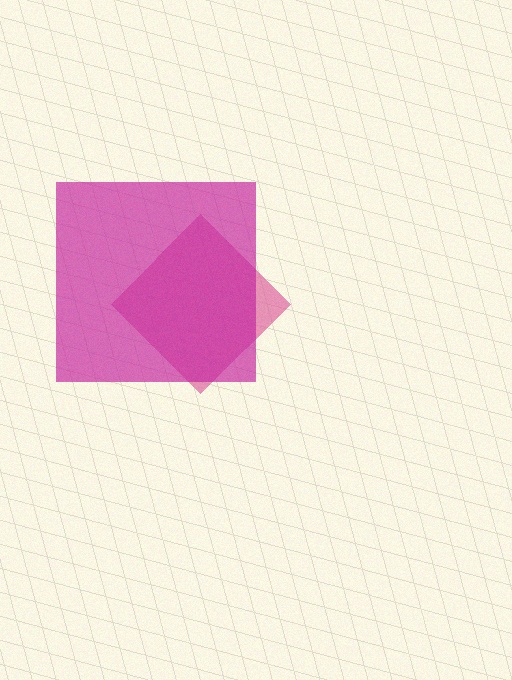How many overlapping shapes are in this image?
There are 2 overlapping shapes in the image.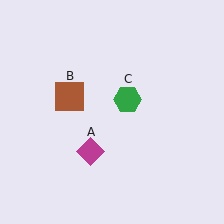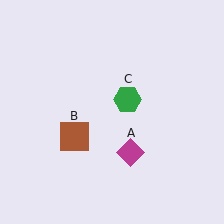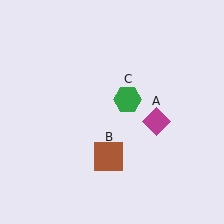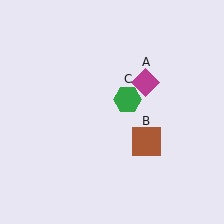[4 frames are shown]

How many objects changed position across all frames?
2 objects changed position: magenta diamond (object A), brown square (object B).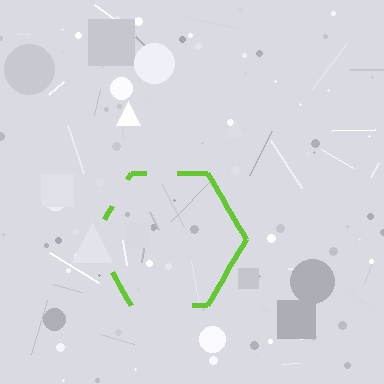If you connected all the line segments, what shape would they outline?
They would outline a hexagon.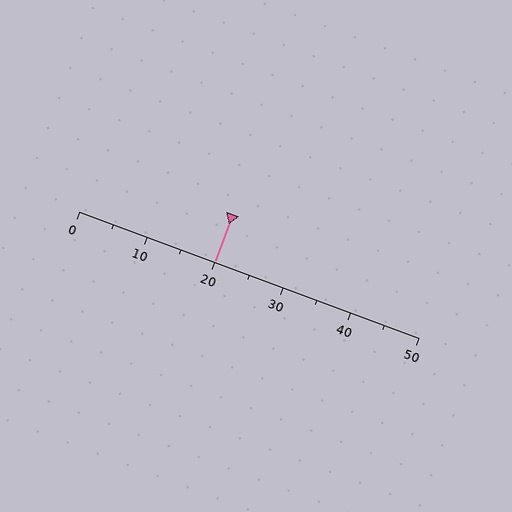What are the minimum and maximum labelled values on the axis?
The axis runs from 0 to 50.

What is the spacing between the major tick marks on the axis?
The major ticks are spaced 10 apart.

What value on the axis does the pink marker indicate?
The marker indicates approximately 20.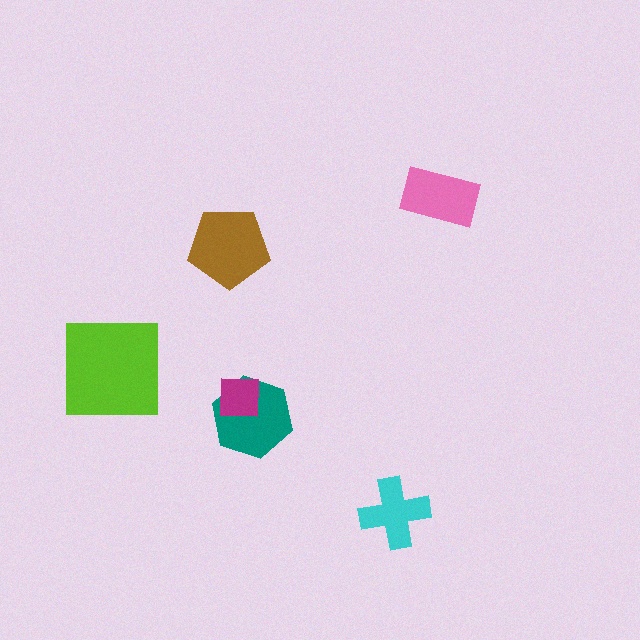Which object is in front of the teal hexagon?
The magenta square is in front of the teal hexagon.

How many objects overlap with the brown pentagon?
0 objects overlap with the brown pentagon.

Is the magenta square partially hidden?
No, no other shape covers it.